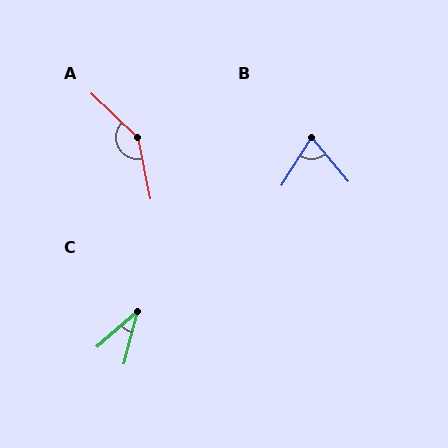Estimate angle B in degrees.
Approximately 72 degrees.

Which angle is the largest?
A, at approximately 145 degrees.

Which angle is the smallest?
C, at approximately 34 degrees.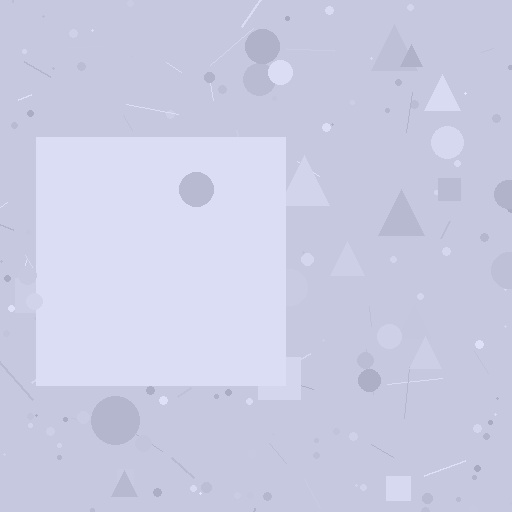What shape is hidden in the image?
A square is hidden in the image.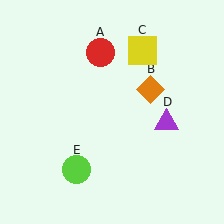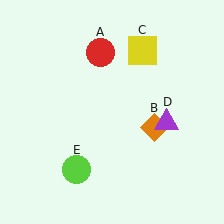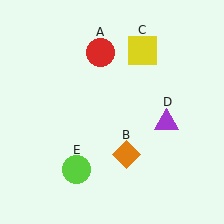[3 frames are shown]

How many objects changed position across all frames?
1 object changed position: orange diamond (object B).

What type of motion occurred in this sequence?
The orange diamond (object B) rotated clockwise around the center of the scene.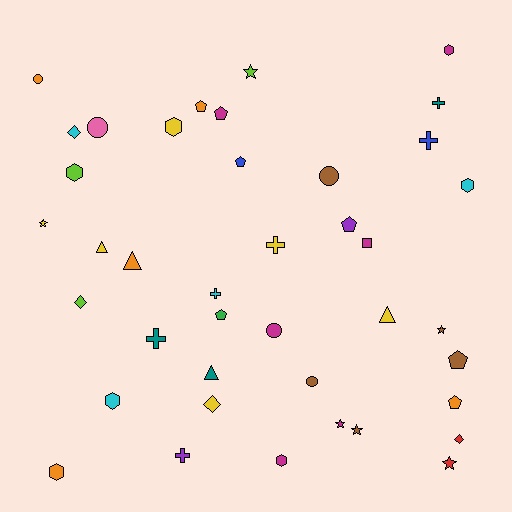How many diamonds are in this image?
There are 4 diamonds.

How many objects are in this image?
There are 40 objects.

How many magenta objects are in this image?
There are 6 magenta objects.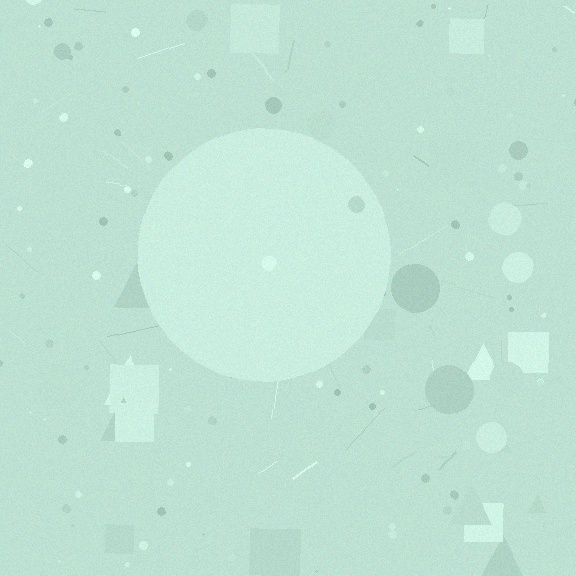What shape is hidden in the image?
A circle is hidden in the image.